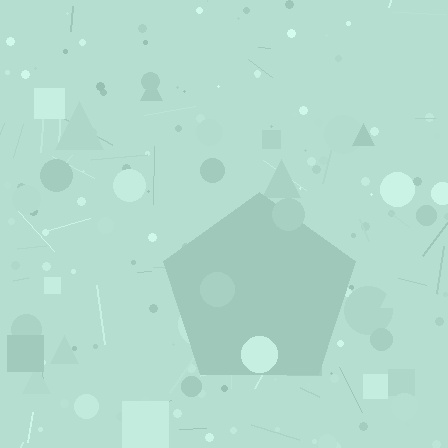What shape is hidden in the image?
A pentagon is hidden in the image.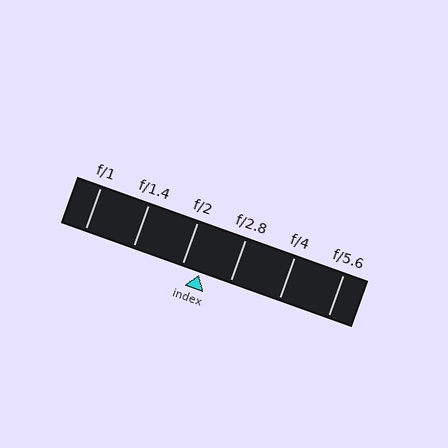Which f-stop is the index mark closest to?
The index mark is closest to f/2.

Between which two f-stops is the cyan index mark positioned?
The index mark is between f/2 and f/2.8.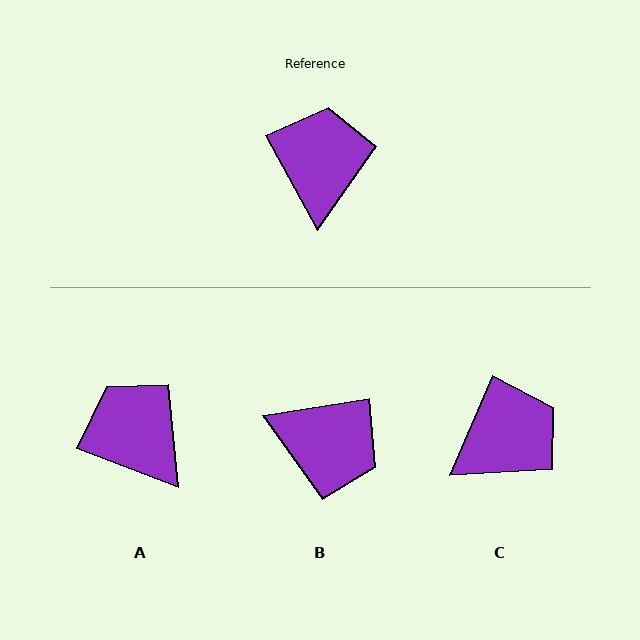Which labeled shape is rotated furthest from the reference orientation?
B, about 109 degrees away.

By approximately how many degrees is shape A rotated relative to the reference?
Approximately 40 degrees counter-clockwise.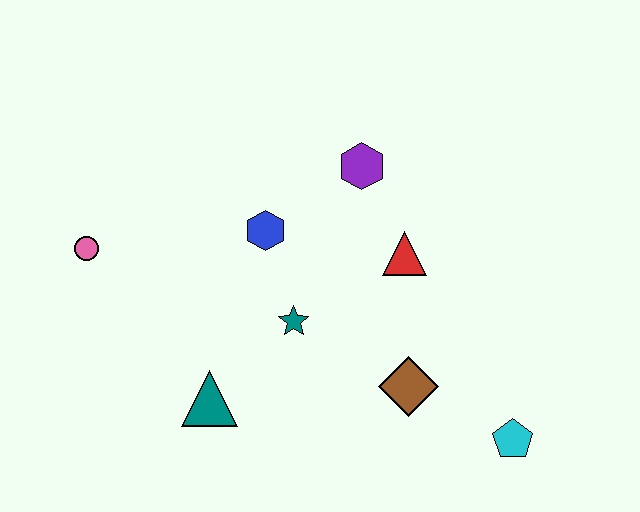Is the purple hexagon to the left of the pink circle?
No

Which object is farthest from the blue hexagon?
The cyan pentagon is farthest from the blue hexagon.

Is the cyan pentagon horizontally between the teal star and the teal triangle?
No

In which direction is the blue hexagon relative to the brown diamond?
The blue hexagon is above the brown diamond.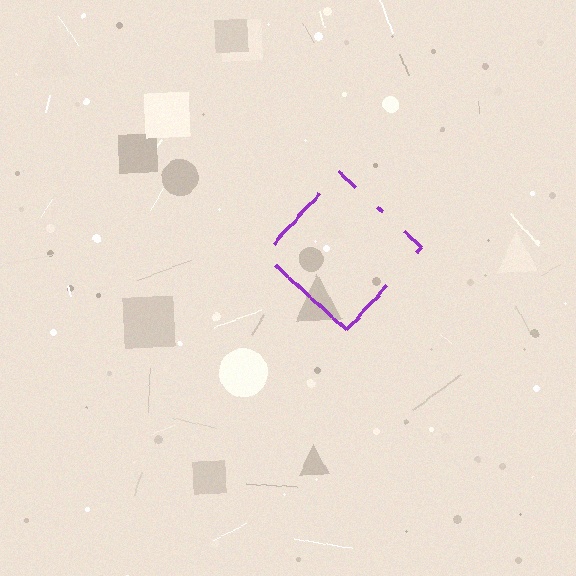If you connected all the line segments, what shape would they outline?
They would outline a diamond.